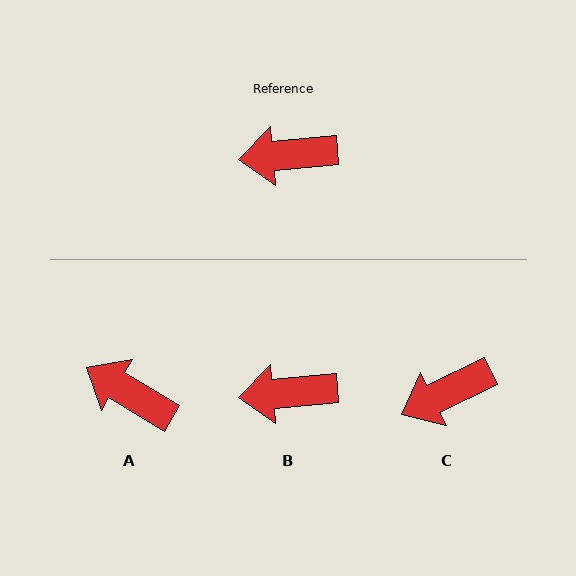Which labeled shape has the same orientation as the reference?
B.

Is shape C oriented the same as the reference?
No, it is off by about 20 degrees.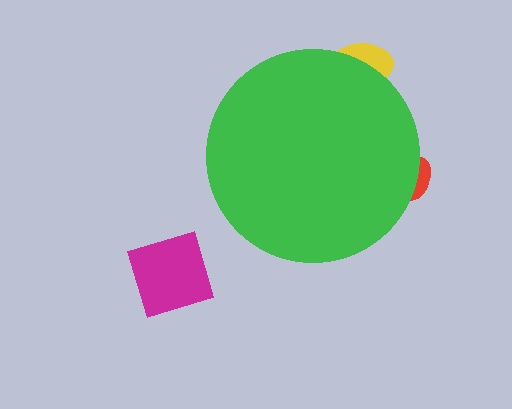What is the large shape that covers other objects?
A green circle.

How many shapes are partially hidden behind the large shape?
2 shapes are partially hidden.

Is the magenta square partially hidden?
No, the magenta square is fully visible.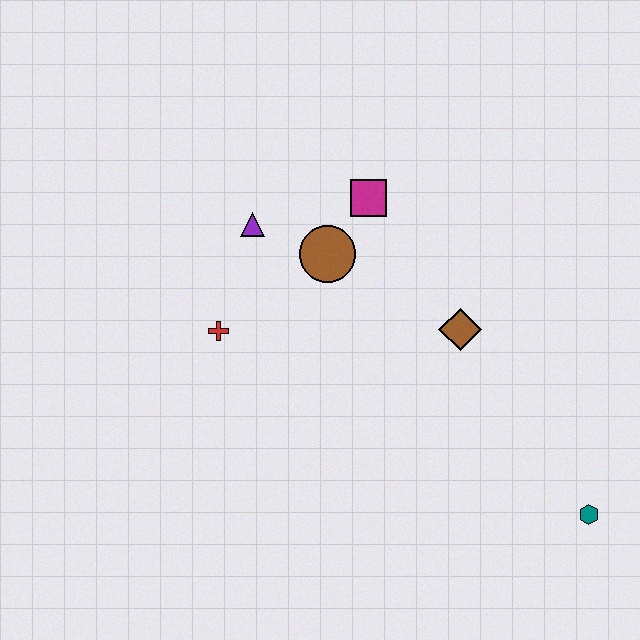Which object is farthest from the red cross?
The teal hexagon is farthest from the red cross.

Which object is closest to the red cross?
The purple triangle is closest to the red cross.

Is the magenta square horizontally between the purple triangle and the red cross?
No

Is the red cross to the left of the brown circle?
Yes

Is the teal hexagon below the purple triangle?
Yes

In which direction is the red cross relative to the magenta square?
The red cross is to the left of the magenta square.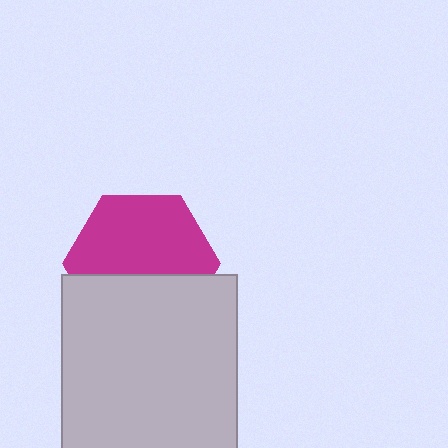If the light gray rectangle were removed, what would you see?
You would see the complete magenta hexagon.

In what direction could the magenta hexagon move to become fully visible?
The magenta hexagon could move up. That would shift it out from behind the light gray rectangle entirely.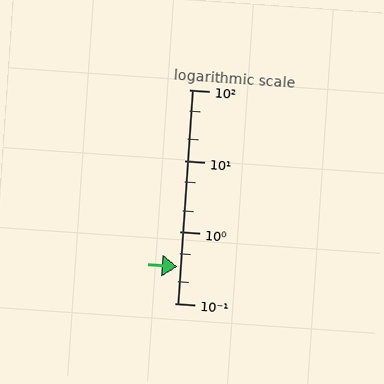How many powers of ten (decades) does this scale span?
The scale spans 3 decades, from 0.1 to 100.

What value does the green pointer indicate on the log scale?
The pointer indicates approximately 0.33.